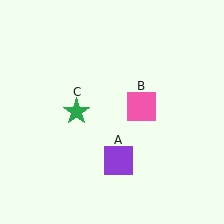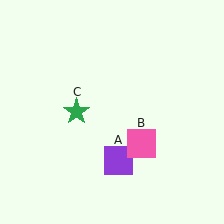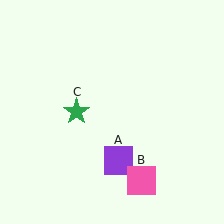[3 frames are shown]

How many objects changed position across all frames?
1 object changed position: pink square (object B).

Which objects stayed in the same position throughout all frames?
Purple square (object A) and green star (object C) remained stationary.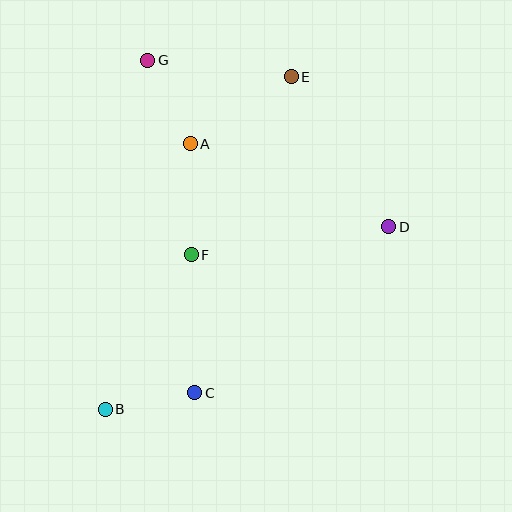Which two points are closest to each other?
Points B and C are closest to each other.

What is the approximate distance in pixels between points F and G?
The distance between F and G is approximately 200 pixels.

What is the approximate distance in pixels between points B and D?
The distance between B and D is approximately 337 pixels.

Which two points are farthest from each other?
Points B and E are farthest from each other.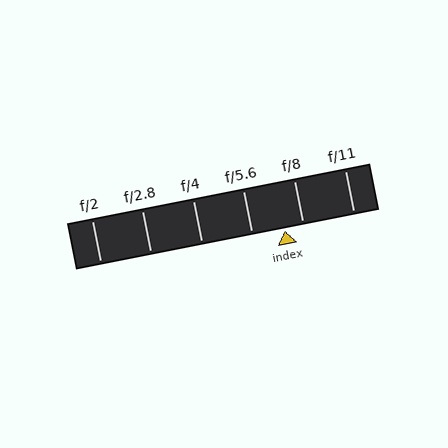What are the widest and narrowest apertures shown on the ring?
The widest aperture shown is f/2 and the narrowest is f/11.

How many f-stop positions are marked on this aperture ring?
There are 6 f-stop positions marked.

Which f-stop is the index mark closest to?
The index mark is closest to f/8.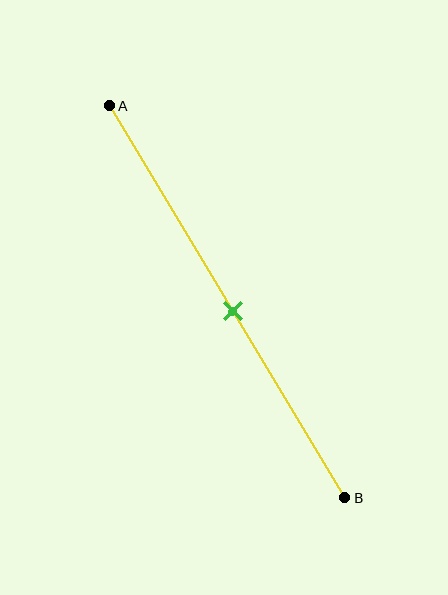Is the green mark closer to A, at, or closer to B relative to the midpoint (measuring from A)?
The green mark is approximately at the midpoint of segment AB.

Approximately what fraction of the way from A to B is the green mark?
The green mark is approximately 50% of the way from A to B.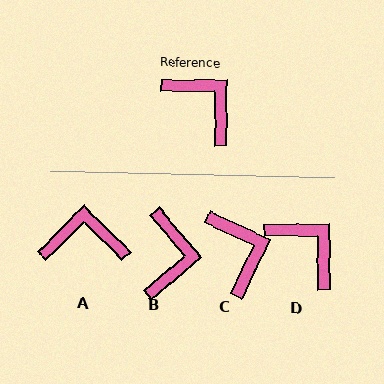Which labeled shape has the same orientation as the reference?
D.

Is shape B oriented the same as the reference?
No, it is off by about 50 degrees.